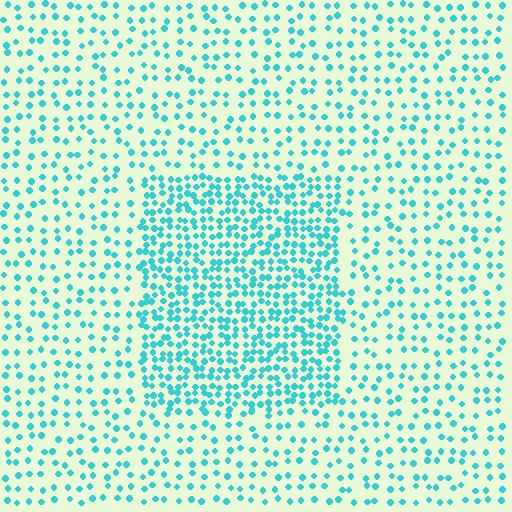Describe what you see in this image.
The image contains small cyan elements arranged at two different densities. A rectangle-shaped region is visible where the elements are more densely packed than the surrounding area.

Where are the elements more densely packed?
The elements are more densely packed inside the rectangle boundary.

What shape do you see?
I see a rectangle.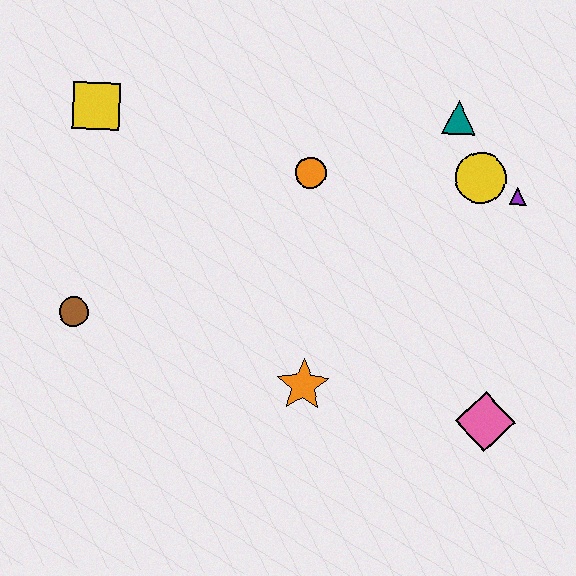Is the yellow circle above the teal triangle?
No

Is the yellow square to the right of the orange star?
No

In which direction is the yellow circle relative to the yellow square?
The yellow circle is to the right of the yellow square.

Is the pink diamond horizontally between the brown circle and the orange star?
No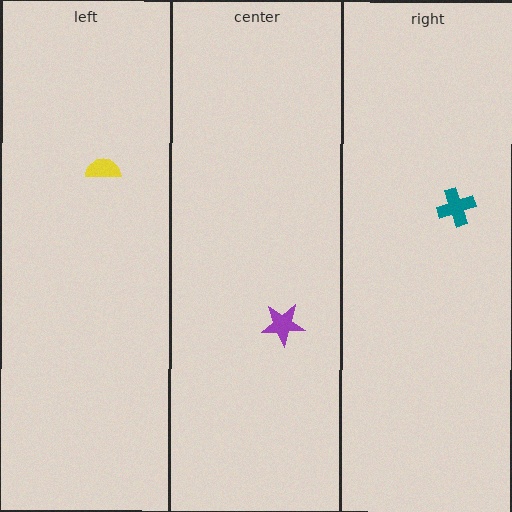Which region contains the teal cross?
The right region.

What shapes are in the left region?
The yellow semicircle.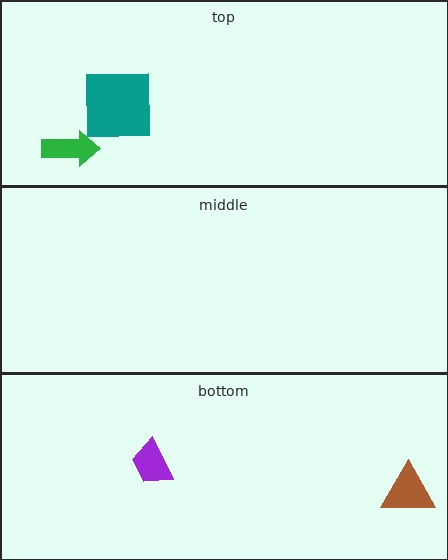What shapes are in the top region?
The teal square, the green arrow.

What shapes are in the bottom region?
The purple trapezoid, the brown triangle.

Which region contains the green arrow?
The top region.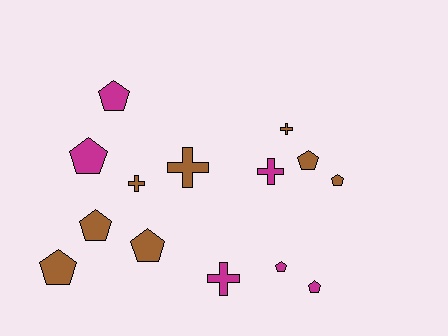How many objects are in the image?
There are 14 objects.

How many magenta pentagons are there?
There are 4 magenta pentagons.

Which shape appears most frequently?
Pentagon, with 9 objects.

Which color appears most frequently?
Brown, with 8 objects.